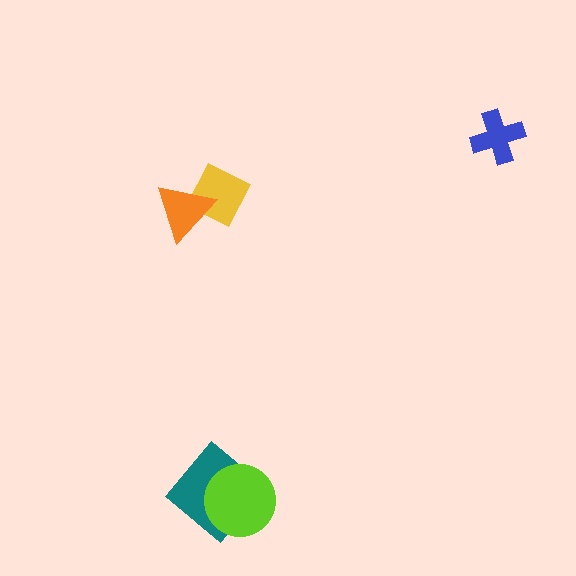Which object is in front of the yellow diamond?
The orange triangle is in front of the yellow diamond.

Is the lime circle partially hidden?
No, no other shape covers it.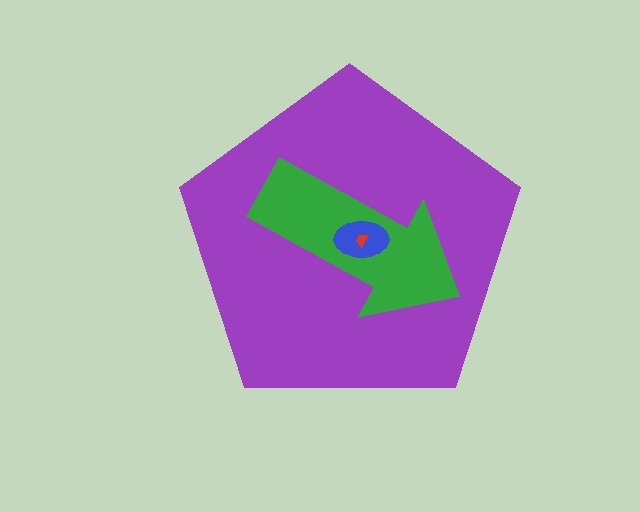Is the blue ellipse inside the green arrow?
Yes.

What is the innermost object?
The red trapezoid.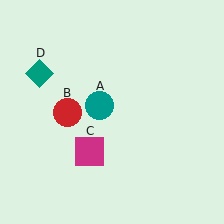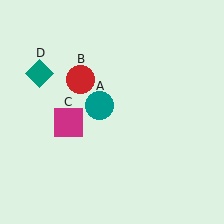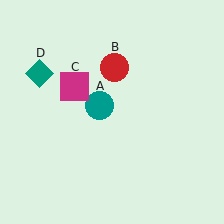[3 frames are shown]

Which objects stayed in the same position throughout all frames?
Teal circle (object A) and teal diamond (object D) remained stationary.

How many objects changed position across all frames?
2 objects changed position: red circle (object B), magenta square (object C).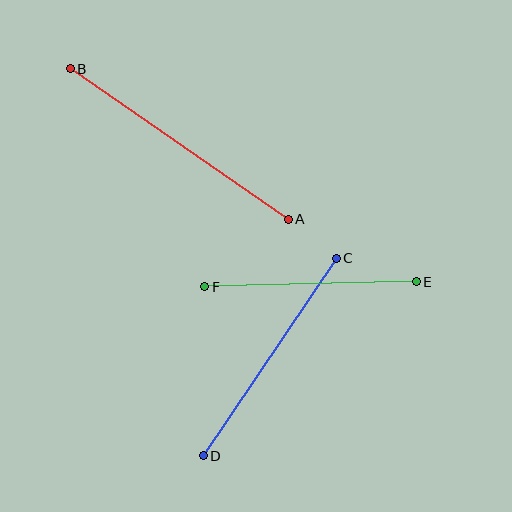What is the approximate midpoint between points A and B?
The midpoint is at approximately (179, 144) pixels.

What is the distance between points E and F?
The distance is approximately 211 pixels.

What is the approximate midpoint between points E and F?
The midpoint is at approximately (311, 284) pixels.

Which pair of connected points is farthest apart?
Points A and B are farthest apart.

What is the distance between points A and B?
The distance is approximately 265 pixels.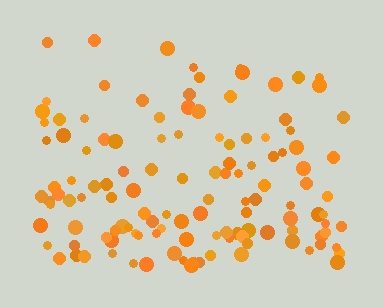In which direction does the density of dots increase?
From top to bottom, with the bottom side densest.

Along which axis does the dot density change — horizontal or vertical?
Vertical.